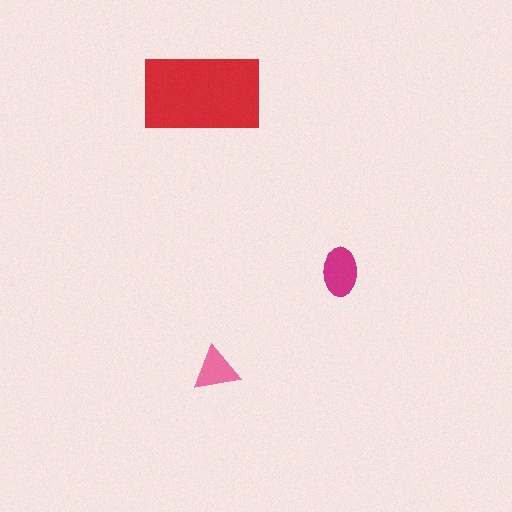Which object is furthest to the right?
The magenta ellipse is rightmost.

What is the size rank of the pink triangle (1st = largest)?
3rd.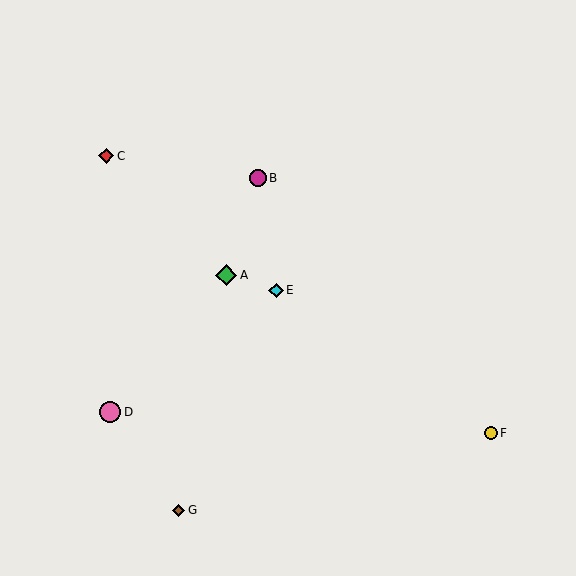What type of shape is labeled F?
Shape F is a yellow circle.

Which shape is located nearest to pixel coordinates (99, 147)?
The red diamond (labeled C) at (106, 156) is nearest to that location.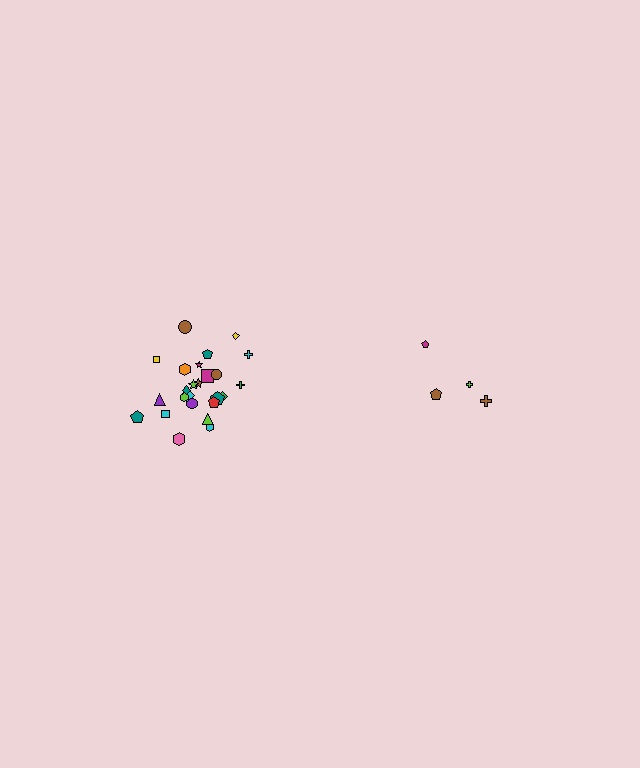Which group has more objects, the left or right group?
The left group.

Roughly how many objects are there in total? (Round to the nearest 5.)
Roughly 30 objects in total.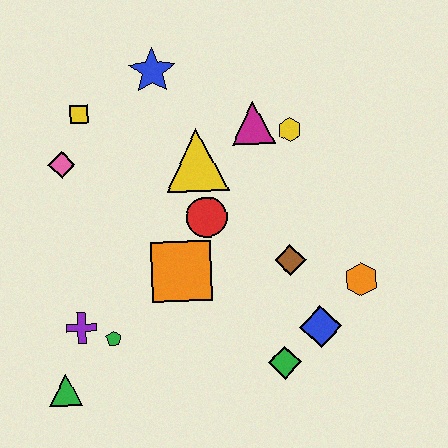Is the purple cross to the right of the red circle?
No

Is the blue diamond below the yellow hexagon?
Yes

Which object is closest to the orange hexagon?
The blue diamond is closest to the orange hexagon.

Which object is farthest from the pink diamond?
The orange hexagon is farthest from the pink diamond.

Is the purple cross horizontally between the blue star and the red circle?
No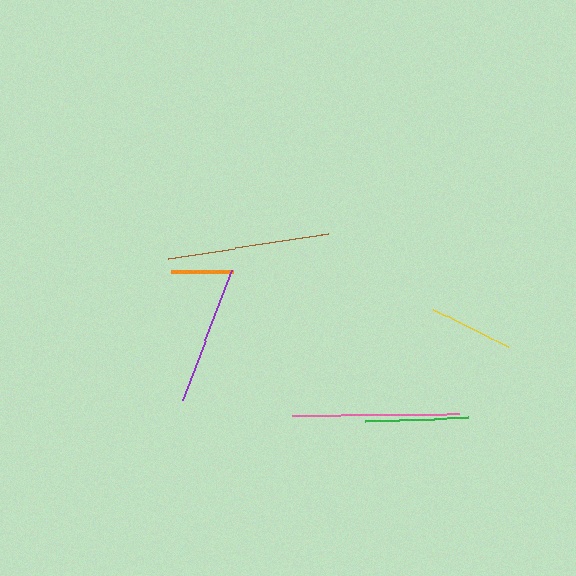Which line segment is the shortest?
The orange line is the shortest at approximately 62 pixels.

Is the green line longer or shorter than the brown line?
The brown line is longer than the green line.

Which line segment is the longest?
The pink line is the longest at approximately 167 pixels.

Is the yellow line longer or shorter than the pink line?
The pink line is longer than the yellow line.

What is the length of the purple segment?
The purple segment is approximately 139 pixels long.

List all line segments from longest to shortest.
From longest to shortest: pink, brown, purple, green, yellow, orange.